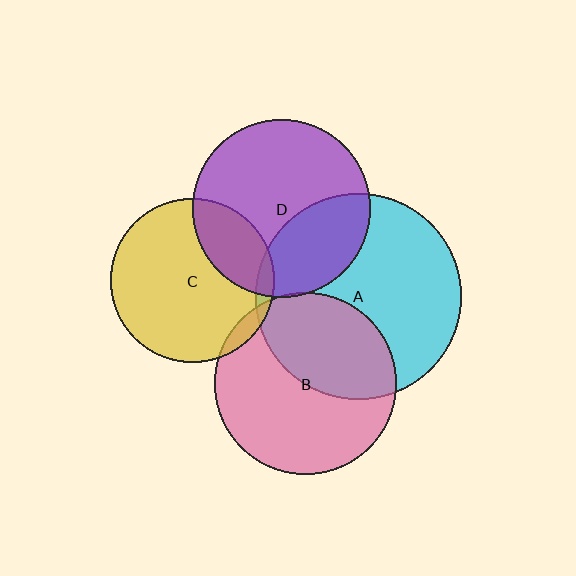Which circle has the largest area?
Circle A (cyan).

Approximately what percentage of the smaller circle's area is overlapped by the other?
Approximately 25%.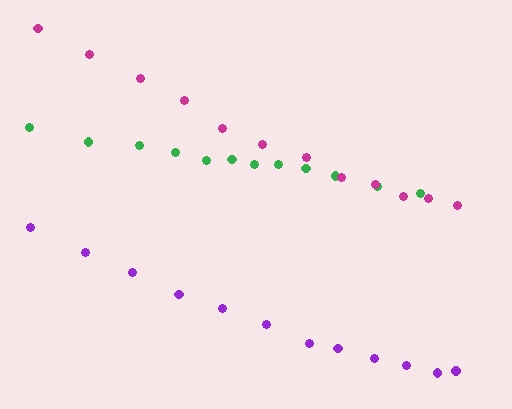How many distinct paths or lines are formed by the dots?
There are 3 distinct paths.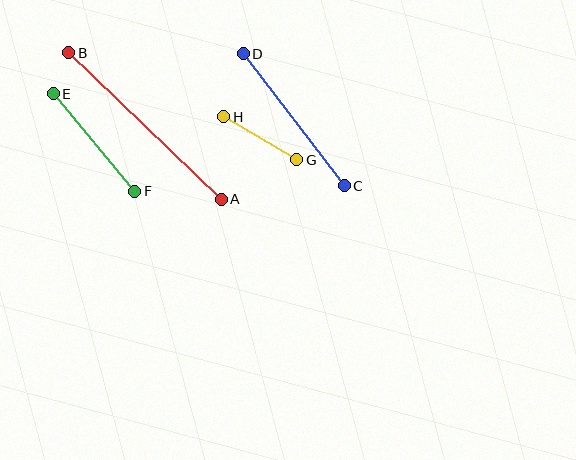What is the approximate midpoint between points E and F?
The midpoint is at approximately (94, 143) pixels.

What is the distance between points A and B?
The distance is approximately 212 pixels.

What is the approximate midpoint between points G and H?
The midpoint is at approximately (260, 138) pixels.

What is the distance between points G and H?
The distance is approximately 85 pixels.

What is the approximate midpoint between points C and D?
The midpoint is at approximately (294, 120) pixels.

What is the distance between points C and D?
The distance is approximately 166 pixels.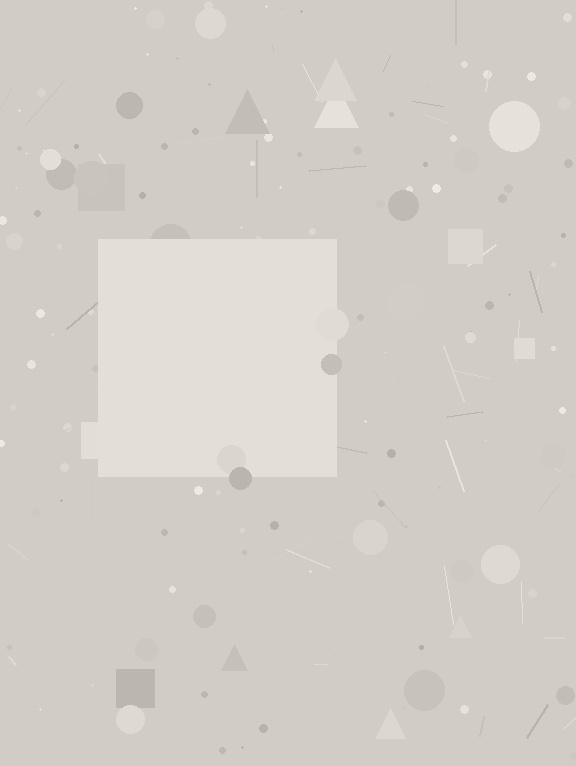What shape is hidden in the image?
A square is hidden in the image.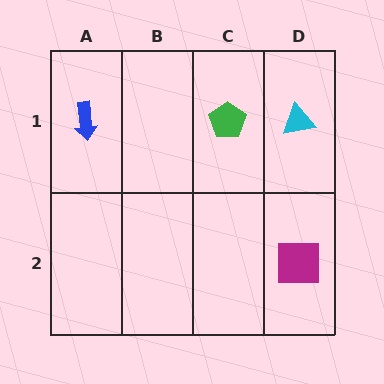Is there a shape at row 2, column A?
No, that cell is empty.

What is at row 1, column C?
A green pentagon.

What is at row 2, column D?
A magenta square.